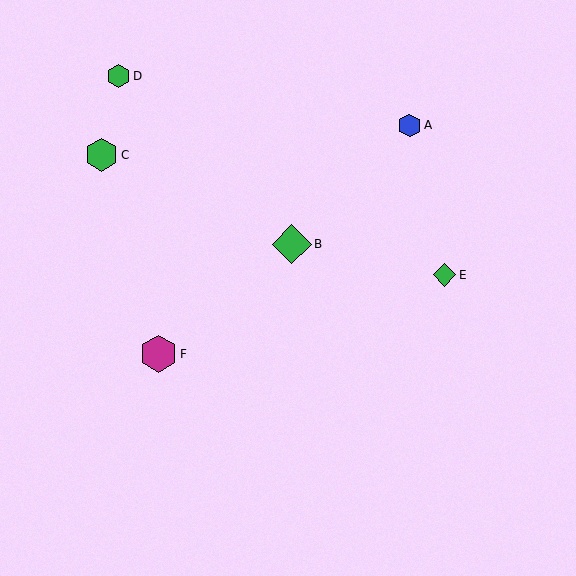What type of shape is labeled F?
Shape F is a magenta hexagon.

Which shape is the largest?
The green diamond (labeled B) is the largest.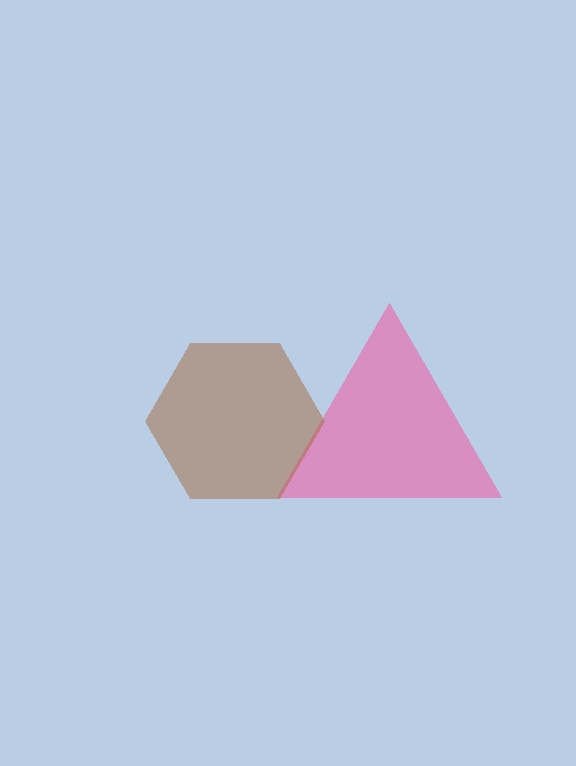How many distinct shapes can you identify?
There are 2 distinct shapes: a pink triangle, a brown hexagon.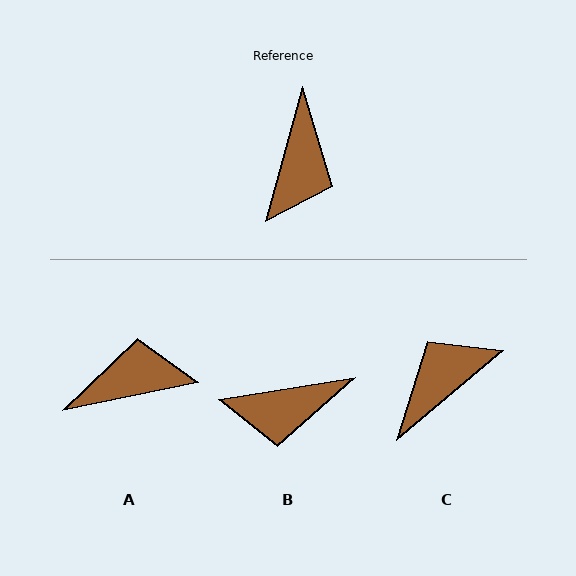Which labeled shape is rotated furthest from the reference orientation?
C, about 146 degrees away.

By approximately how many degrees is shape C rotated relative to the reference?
Approximately 146 degrees counter-clockwise.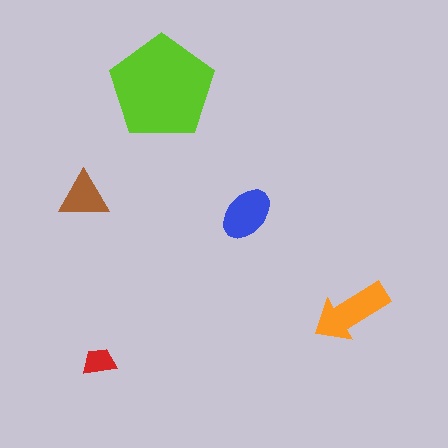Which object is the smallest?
The red trapezoid.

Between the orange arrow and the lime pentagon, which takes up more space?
The lime pentagon.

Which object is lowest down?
The red trapezoid is bottommost.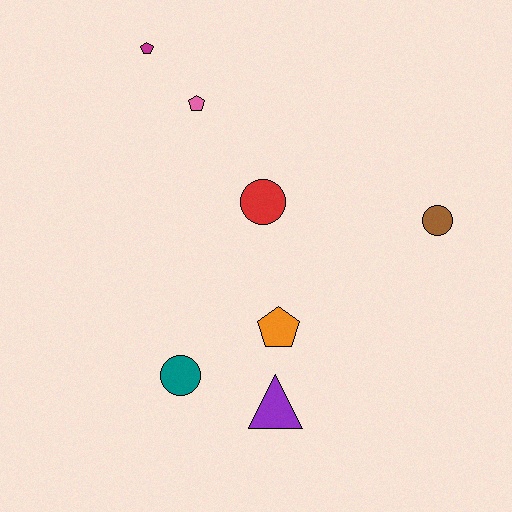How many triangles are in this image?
There is 1 triangle.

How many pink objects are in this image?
There is 1 pink object.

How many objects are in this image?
There are 7 objects.